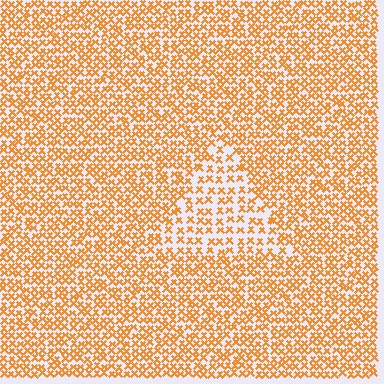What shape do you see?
I see a triangle.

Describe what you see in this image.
The image contains small orange elements arranged at two different densities. A triangle-shaped region is visible where the elements are less densely packed than the surrounding area.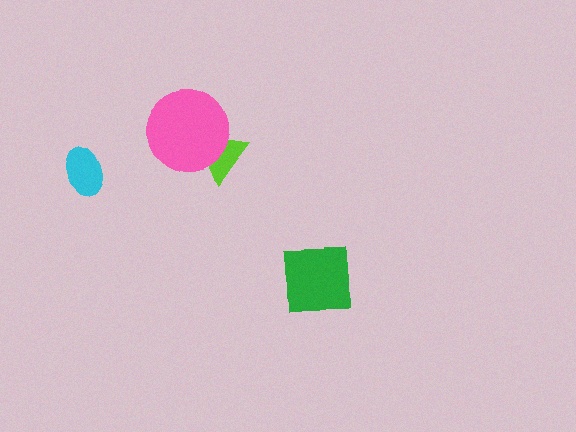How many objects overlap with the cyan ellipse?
0 objects overlap with the cyan ellipse.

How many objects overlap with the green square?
0 objects overlap with the green square.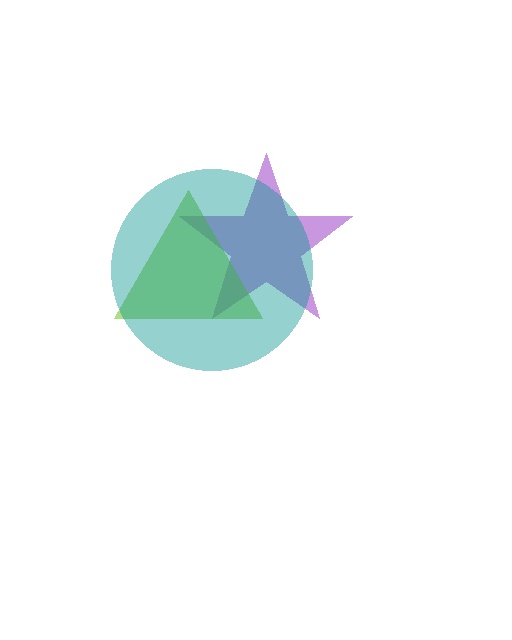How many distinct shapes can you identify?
There are 3 distinct shapes: a purple star, a lime triangle, a teal circle.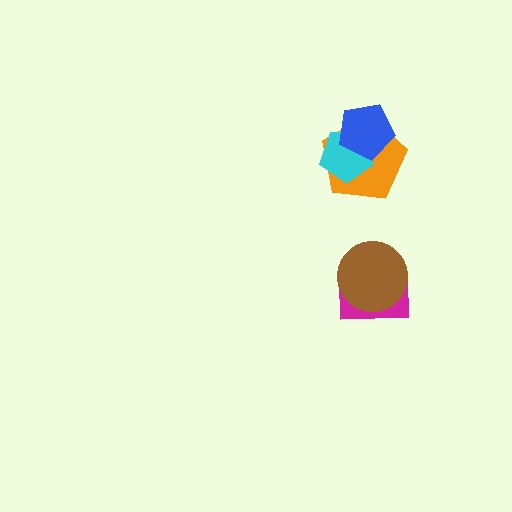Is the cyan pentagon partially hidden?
Yes, it is partially covered by another shape.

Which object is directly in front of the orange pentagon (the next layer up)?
The cyan pentagon is directly in front of the orange pentagon.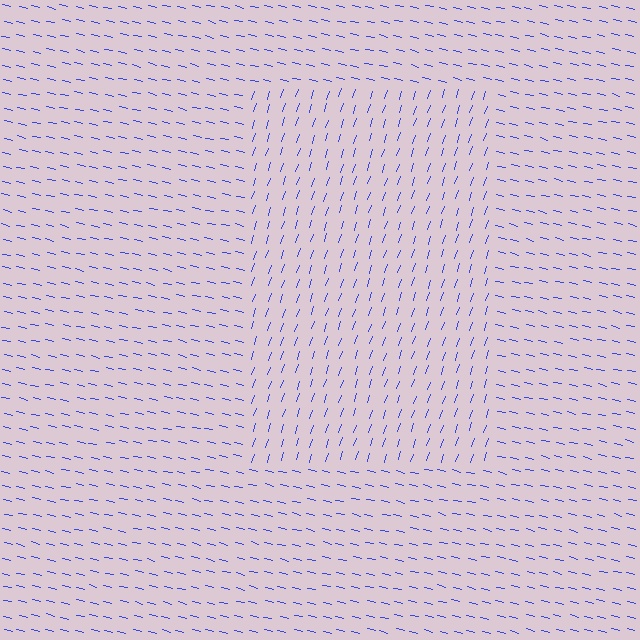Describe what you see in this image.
The image is filled with small blue line segments. A rectangle region in the image has lines oriented differently from the surrounding lines, creating a visible texture boundary.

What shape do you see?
I see a rectangle.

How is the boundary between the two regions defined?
The boundary is defined purely by a change in line orientation (approximately 85 degrees difference). All lines are the same color and thickness.